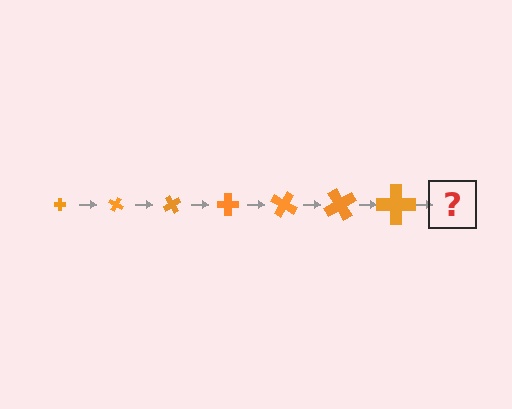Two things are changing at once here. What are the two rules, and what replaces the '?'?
The two rules are that the cross grows larger each step and it rotates 30 degrees each step. The '?' should be a cross, larger than the previous one and rotated 210 degrees from the start.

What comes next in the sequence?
The next element should be a cross, larger than the previous one and rotated 210 degrees from the start.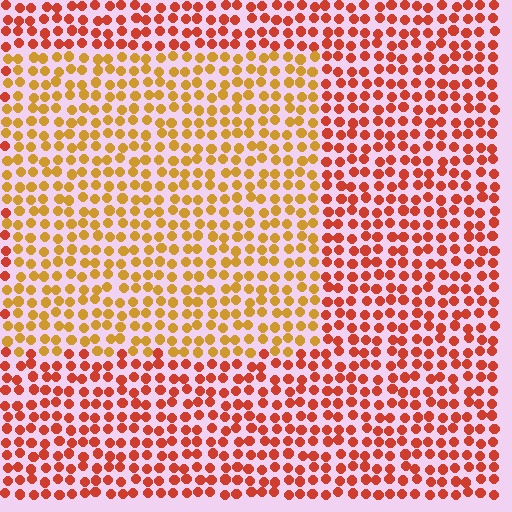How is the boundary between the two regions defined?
The boundary is defined purely by a slight shift in hue (about 35 degrees). Spacing, size, and orientation are identical on both sides.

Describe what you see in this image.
The image is filled with small red elements in a uniform arrangement. A rectangle-shaped region is visible where the elements are tinted to a slightly different hue, forming a subtle color boundary.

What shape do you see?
I see a rectangle.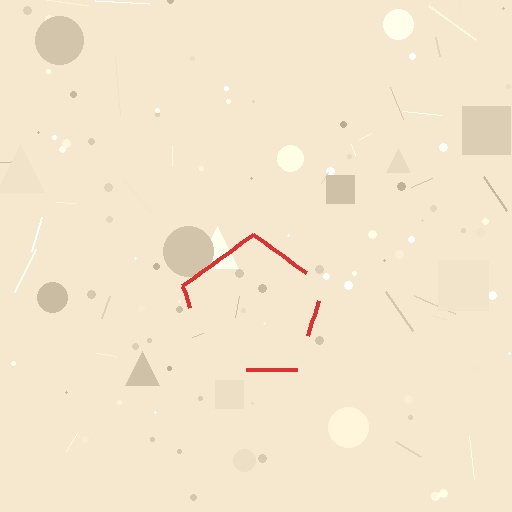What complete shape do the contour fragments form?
The contour fragments form a pentagon.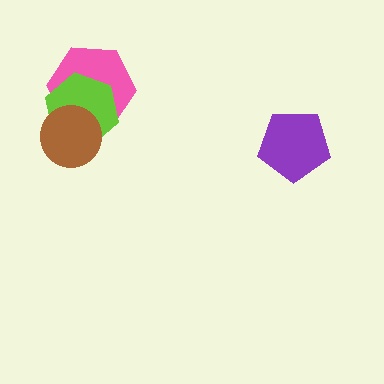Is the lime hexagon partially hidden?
Yes, it is partially covered by another shape.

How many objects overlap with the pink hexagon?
2 objects overlap with the pink hexagon.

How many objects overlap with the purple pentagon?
0 objects overlap with the purple pentagon.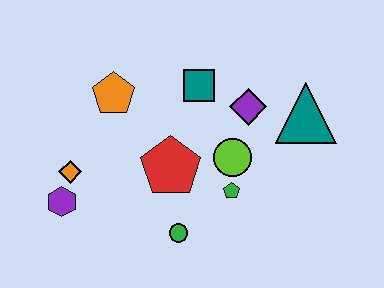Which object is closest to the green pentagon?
The lime circle is closest to the green pentagon.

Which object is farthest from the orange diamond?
The teal triangle is farthest from the orange diamond.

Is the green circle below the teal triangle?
Yes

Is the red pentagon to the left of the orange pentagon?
No